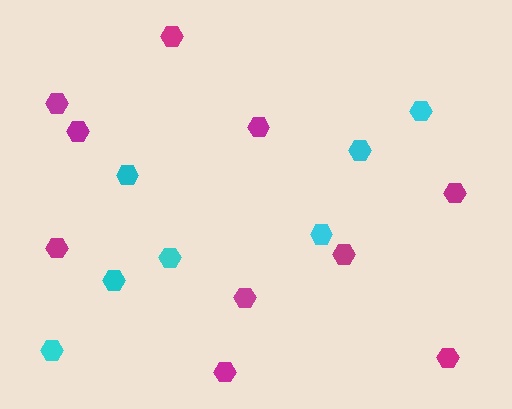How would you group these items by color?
There are 2 groups: one group of magenta hexagons (10) and one group of cyan hexagons (7).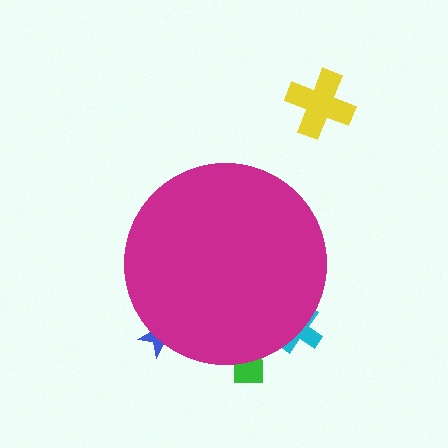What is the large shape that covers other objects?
A magenta circle.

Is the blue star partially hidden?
Yes, the blue star is partially hidden behind the magenta circle.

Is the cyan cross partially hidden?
Yes, the cyan cross is partially hidden behind the magenta circle.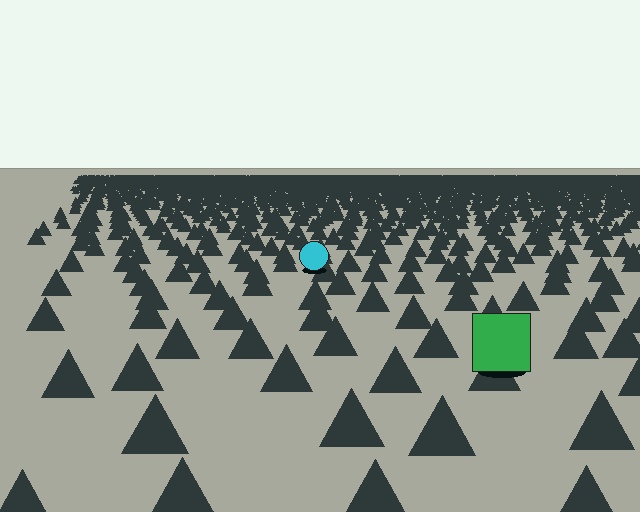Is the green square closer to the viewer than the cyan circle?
Yes. The green square is closer — you can tell from the texture gradient: the ground texture is coarser near it.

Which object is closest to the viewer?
The green square is closest. The texture marks near it are larger and more spread out.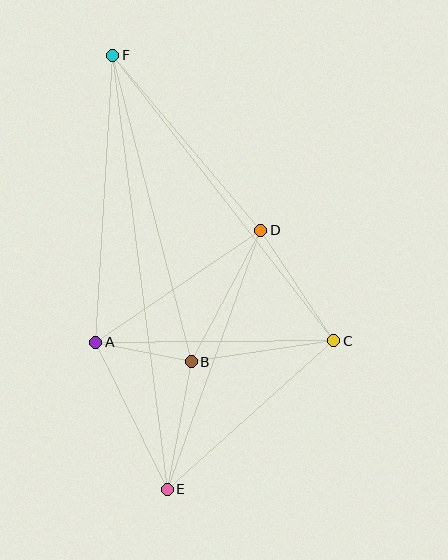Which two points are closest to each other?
Points A and B are closest to each other.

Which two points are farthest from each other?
Points E and F are farthest from each other.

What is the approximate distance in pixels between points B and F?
The distance between B and F is approximately 317 pixels.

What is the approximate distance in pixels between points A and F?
The distance between A and F is approximately 288 pixels.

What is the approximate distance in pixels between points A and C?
The distance between A and C is approximately 238 pixels.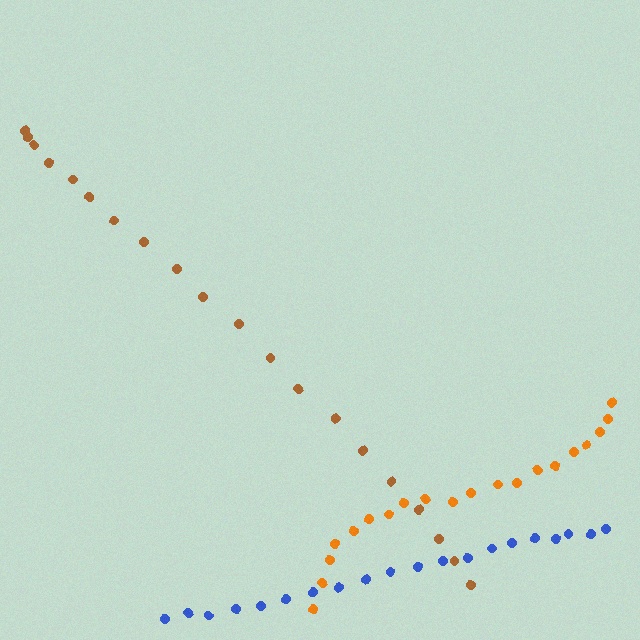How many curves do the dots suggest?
There are 3 distinct paths.